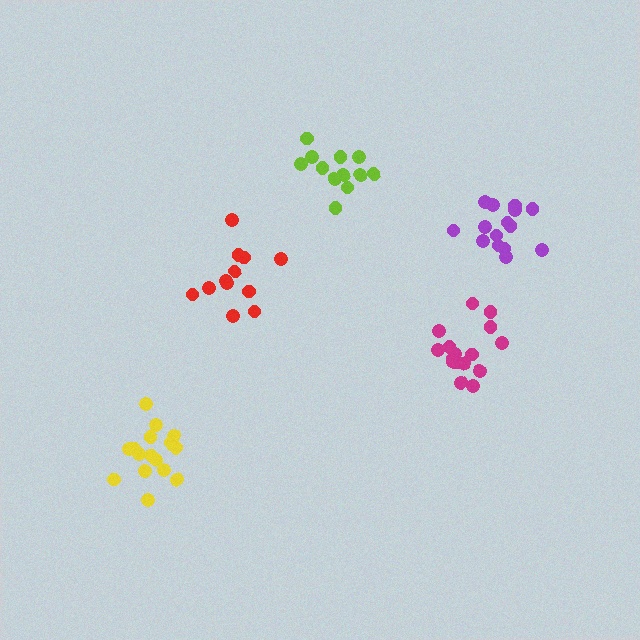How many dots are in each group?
Group 1: 12 dots, Group 2: 17 dots, Group 3: 17 dots, Group 4: 15 dots, Group 5: 12 dots (73 total).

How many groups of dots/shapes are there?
There are 5 groups.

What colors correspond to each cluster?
The clusters are colored: lime, yellow, magenta, purple, red.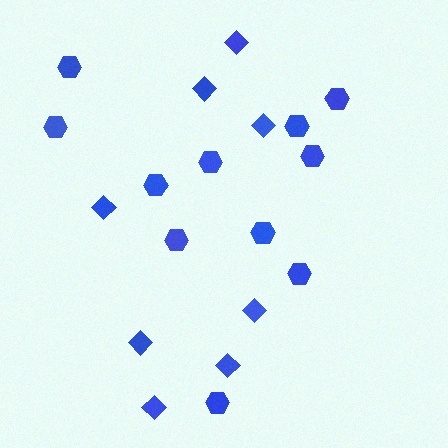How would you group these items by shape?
There are 2 groups: one group of diamonds (8) and one group of hexagons (11).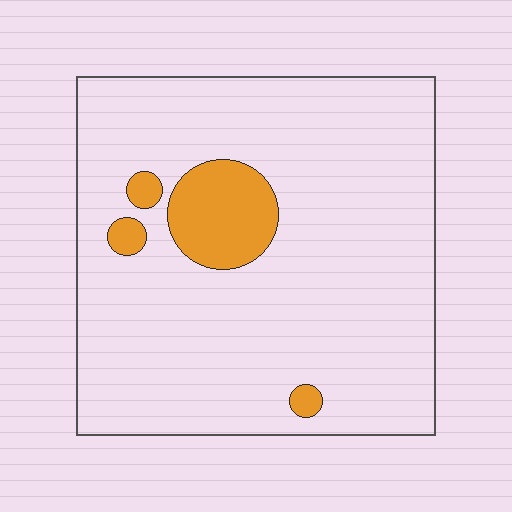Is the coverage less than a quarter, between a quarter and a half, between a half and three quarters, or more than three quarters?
Less than a quarter.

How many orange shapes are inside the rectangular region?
4.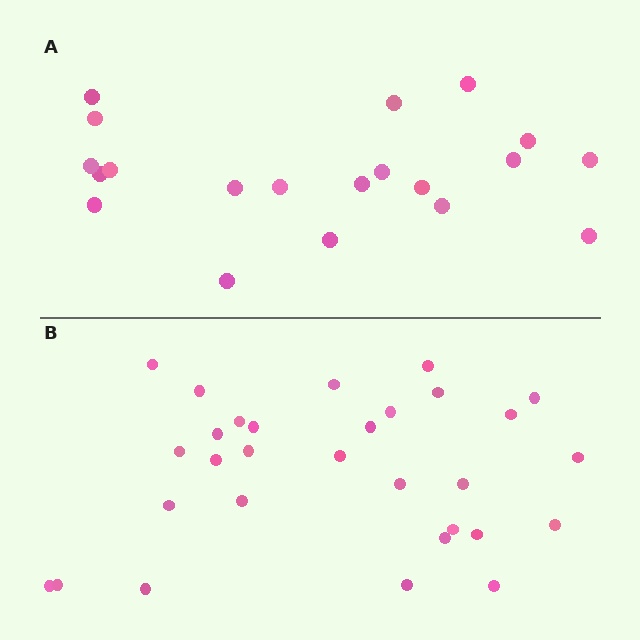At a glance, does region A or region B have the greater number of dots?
Region B (the bottom region) has more dots.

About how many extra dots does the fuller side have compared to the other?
Region B has roughly 10 or so more dots than region A.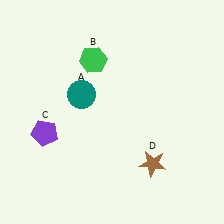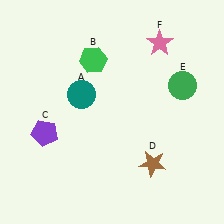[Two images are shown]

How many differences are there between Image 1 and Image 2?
There are 2 differences between the two images.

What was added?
A green circle (E), a pink star (F) were added in Image 2.